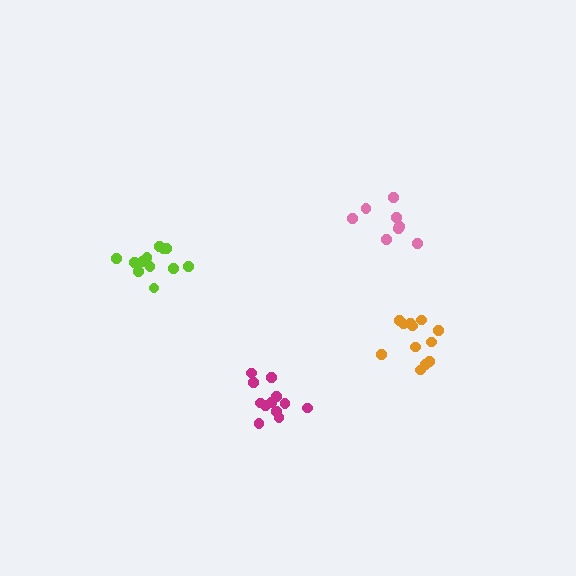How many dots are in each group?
Group 1: 12 dots, Group 2: 12 dots, Group 3: 12 dots, Group 4: 9 dots (45 total).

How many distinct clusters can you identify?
There are 4 distinct clusters.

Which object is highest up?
The pink cluster is topmost.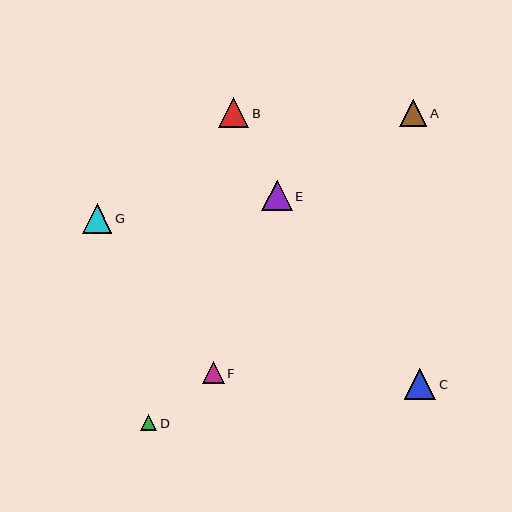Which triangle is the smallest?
Triangle D is the smallest with a size of approximately 16 pixels.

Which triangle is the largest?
Triangle C is the largest with a size of approximately 31 pixels.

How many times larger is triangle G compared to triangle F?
Triangle G is approximately 1.4 times the size of triangle F.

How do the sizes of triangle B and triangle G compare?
Triangle B and triangle G are approximately the same size.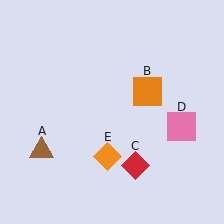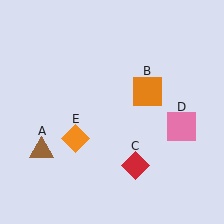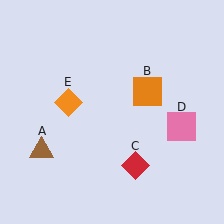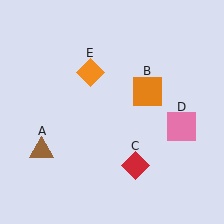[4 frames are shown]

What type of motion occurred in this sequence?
The orange diamond (object E) rotated clockwise around the center of the scene.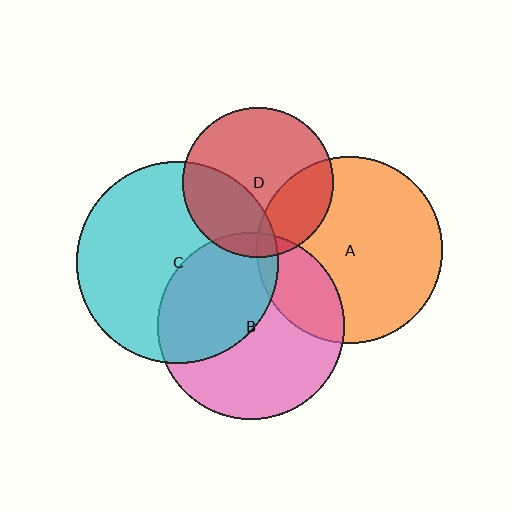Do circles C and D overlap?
Yes.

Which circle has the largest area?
Circle C (cyan).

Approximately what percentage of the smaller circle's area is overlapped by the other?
Approximately 35%.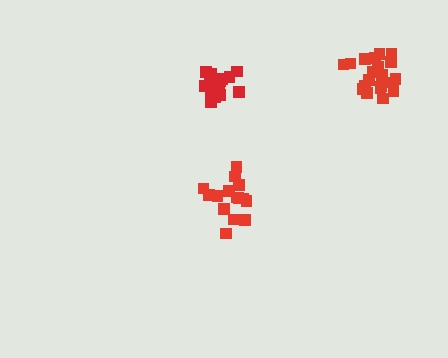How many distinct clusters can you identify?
There are 3 distinct clusters.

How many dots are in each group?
Group 1: 15 dots, Group 2: 21 dots, Group 3: 19 dots (55 total).